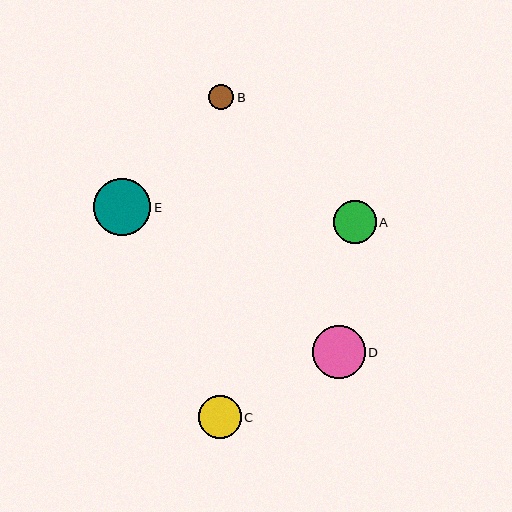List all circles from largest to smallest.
From largest to smallest: E, D, A, C, B.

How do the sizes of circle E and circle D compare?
Circle E and circle D are approximately the same size.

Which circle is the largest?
Circle E is the largest with a size of approximately 57 pixels.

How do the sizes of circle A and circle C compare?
Circle A and circle C are approximately the same size.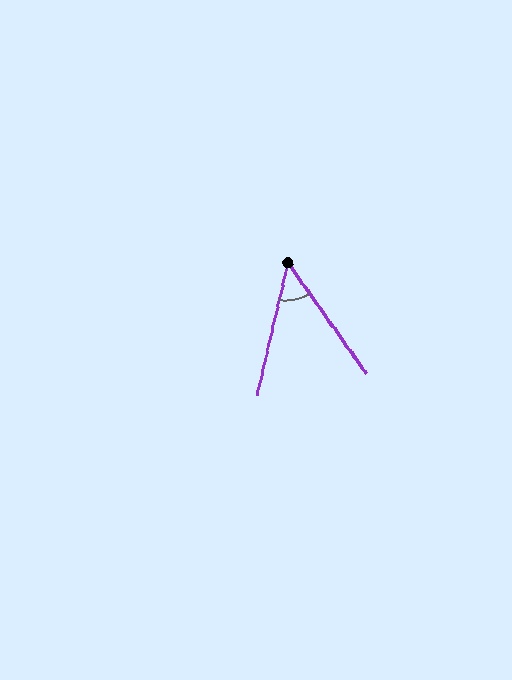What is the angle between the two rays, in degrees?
Approximately 49 degrees.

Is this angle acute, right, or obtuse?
It is acute.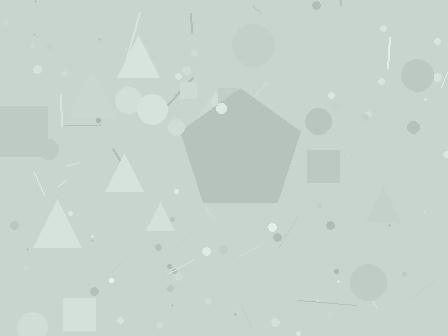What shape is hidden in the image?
A pentagon is hidden in the image.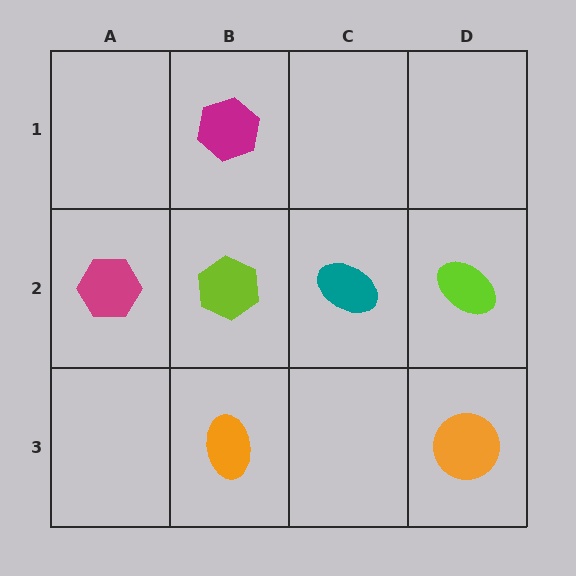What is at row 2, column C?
A teal ellipse.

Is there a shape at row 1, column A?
No, that cell is empty.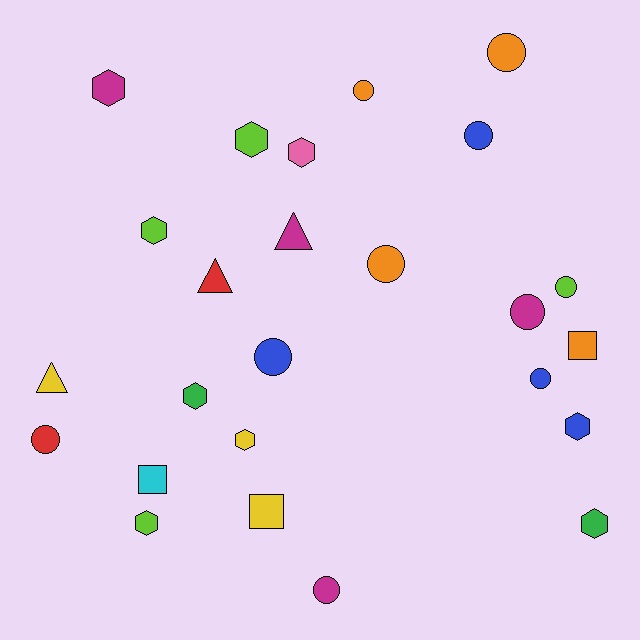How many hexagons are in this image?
There are 9 hexagons.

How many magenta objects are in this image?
There are 4 magenta objects.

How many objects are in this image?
There are 25 objects.